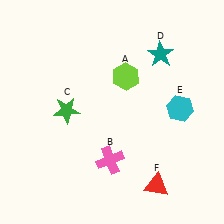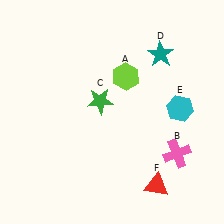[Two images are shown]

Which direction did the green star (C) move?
The green star (C) moved right.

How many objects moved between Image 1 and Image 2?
2 objects moved between the two images.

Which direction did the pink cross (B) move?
The pink cross (B) moved right.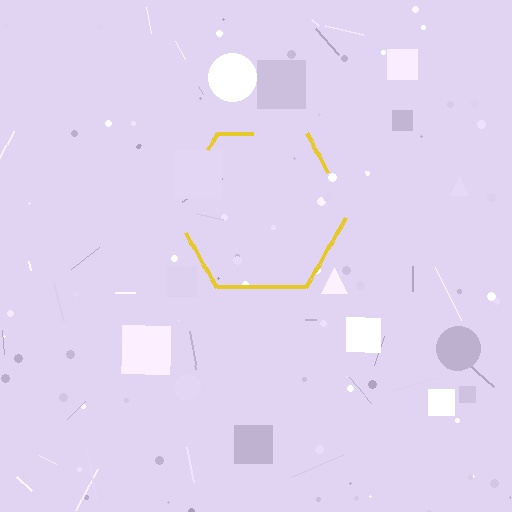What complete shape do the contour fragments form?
The contour fragments form a hexagon.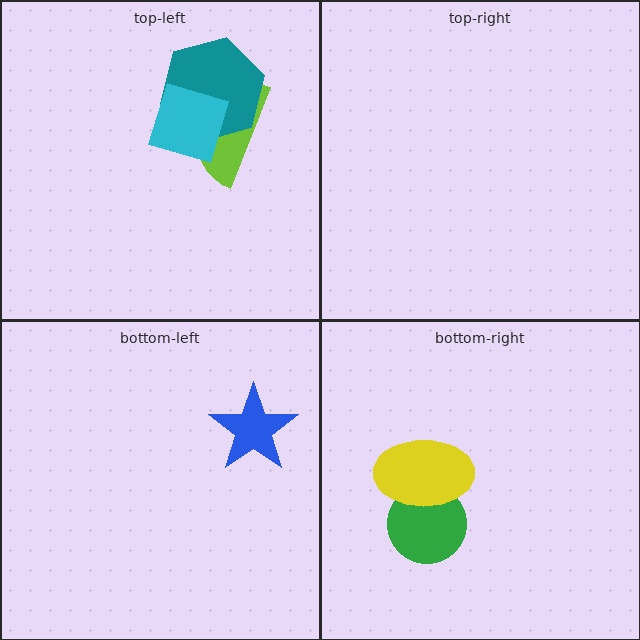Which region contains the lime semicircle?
The top-left region.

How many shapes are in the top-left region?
3.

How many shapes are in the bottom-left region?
1.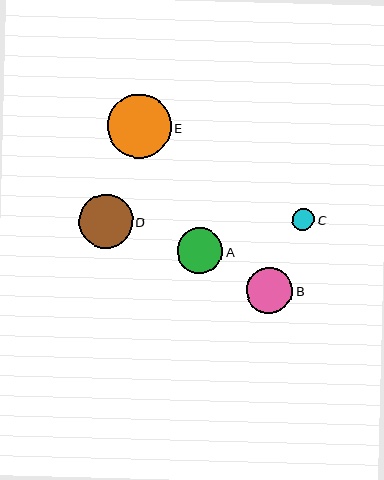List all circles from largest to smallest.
From largest to smallest: E, D, B, A, C.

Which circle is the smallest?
Circle C is the smallest with a size of approximately 23 pixels.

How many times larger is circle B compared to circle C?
Circle B is approximately 2.0 times the size of circle C.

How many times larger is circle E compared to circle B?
Circle E is approximately 1.4 times the size of circle B.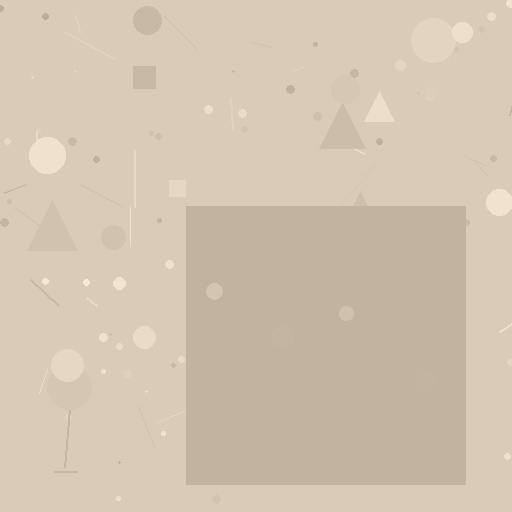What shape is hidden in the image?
A square is hidden in the image.